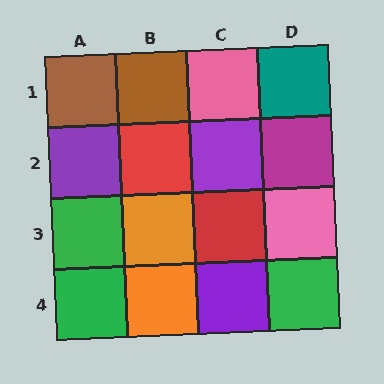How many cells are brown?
2 cells are brown.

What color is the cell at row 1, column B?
Brown.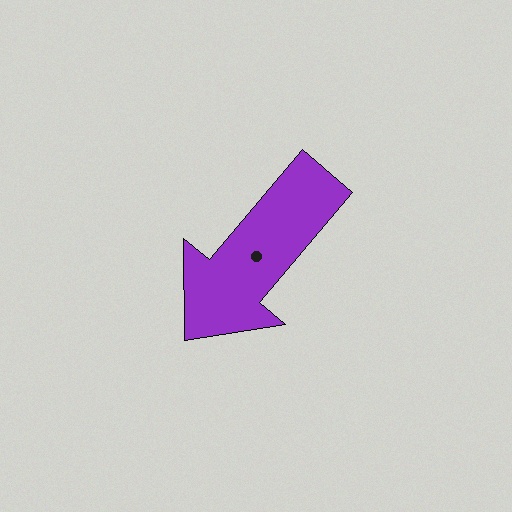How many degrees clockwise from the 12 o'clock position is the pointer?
Approximately 220 degrees.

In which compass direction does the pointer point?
Southwest.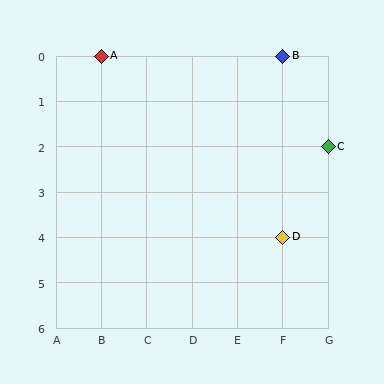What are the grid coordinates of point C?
Point C is at grid coordinates (G, 2).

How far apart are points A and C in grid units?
Points A and C are 5 columns and 2 rows apart (about 5.4 grid units diagonally).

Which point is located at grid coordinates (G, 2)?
Point C is at (G, 2).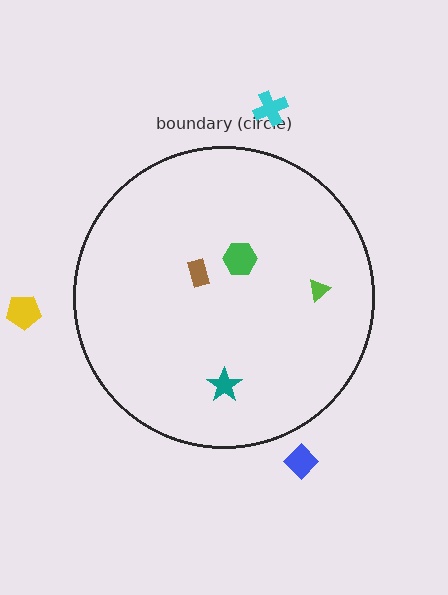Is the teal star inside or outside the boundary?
Inside.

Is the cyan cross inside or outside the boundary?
Outside.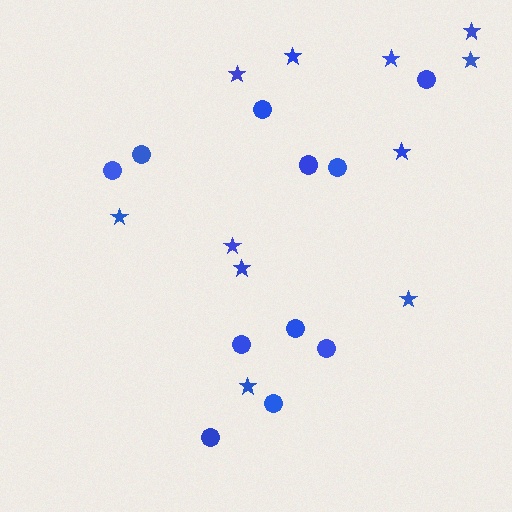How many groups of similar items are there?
There are 2 groups: one group of stars (11) and one group of circles (11).